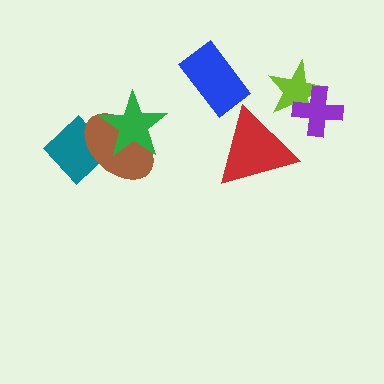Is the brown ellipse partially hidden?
Yes, it is partially covered by another shape.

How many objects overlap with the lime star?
1 object overlaps with the lime star.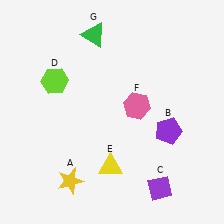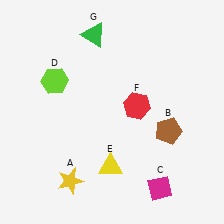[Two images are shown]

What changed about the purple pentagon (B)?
In Image 1, B is purple. In Image 2, it changed to brown.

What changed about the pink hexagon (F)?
In Image 1, F is pink. In Image 2, it changed to red.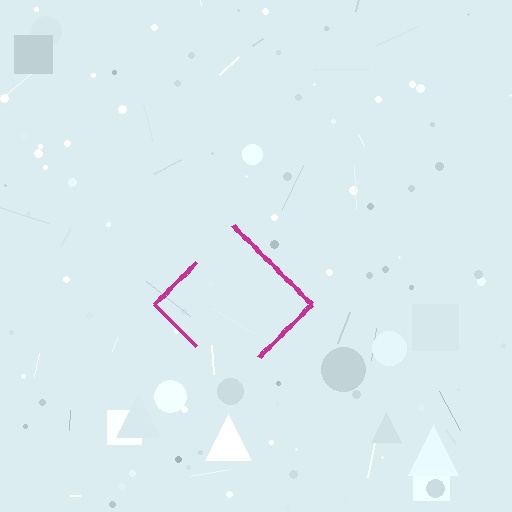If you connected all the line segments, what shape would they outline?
They would outline a diamond.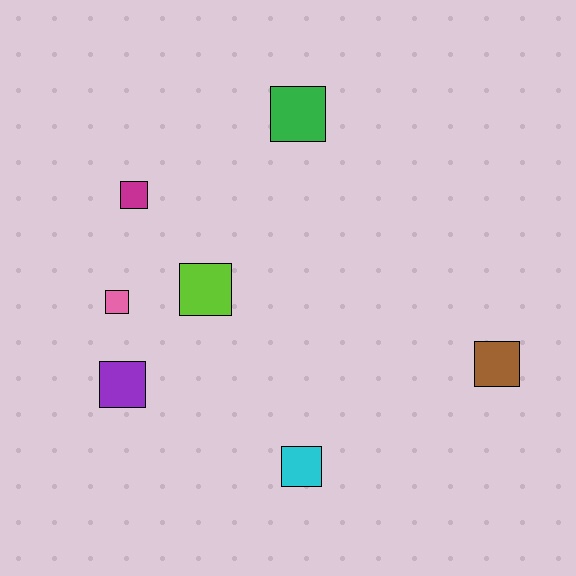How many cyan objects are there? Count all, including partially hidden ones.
There is 1 cyan object.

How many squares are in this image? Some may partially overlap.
There are 7 squares.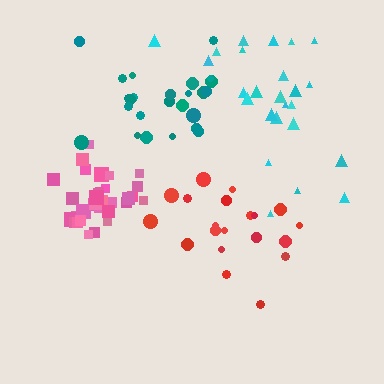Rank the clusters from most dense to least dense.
pink, teal, red, cyan.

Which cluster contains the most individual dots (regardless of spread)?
Pink (34).